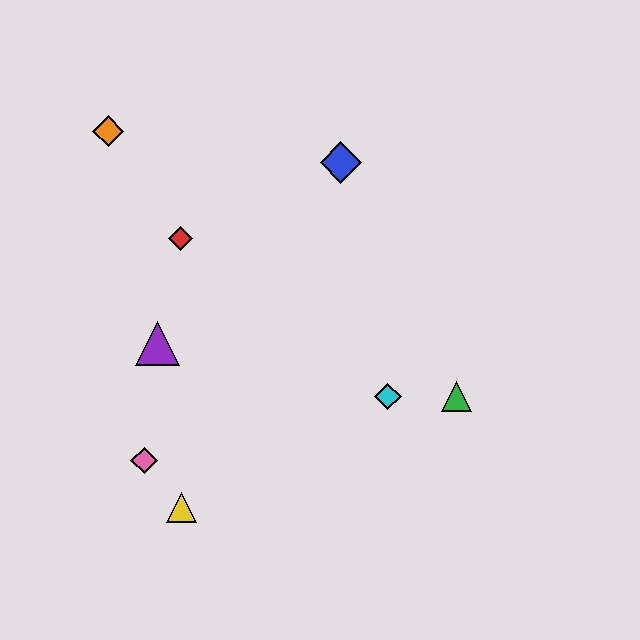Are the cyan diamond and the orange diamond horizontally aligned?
No, the cyan diamond is at y≈397 and the orange diamond is at y≈131.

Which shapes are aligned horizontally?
The green triangle, the cyan diamond are aligned horizontally.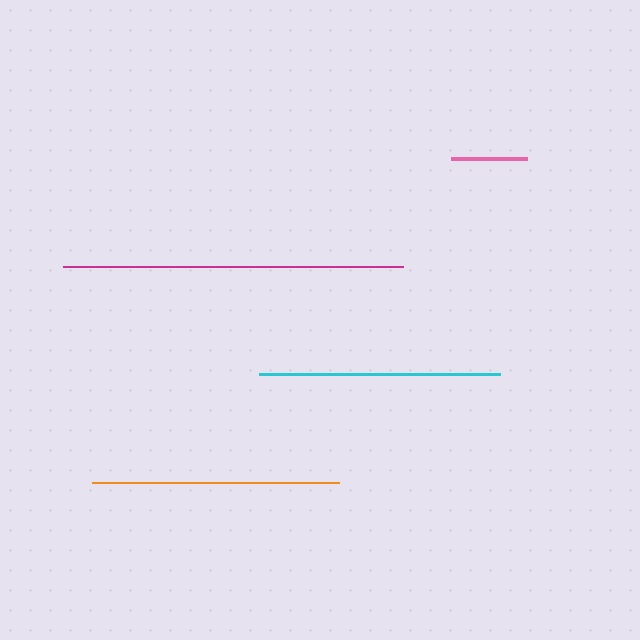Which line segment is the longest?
The magenta line is the longest at approximately 340 pixels.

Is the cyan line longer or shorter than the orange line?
The orange line is longer than the cyan line.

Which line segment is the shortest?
The pink line is the shortest at approximately 75 pixels.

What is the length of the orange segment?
The orange segment is approximately 247 pixels long.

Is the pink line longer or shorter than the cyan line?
The cyan line is longer than the pink line.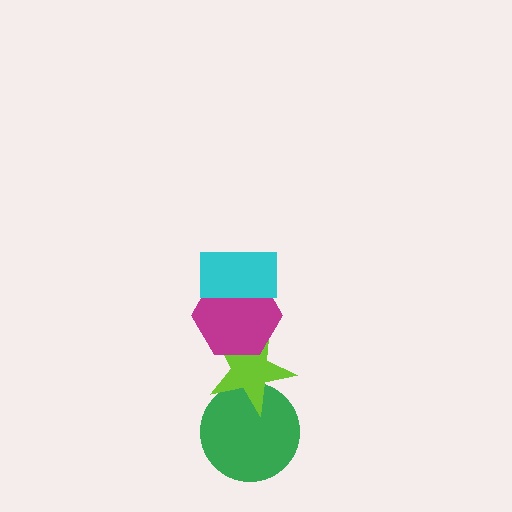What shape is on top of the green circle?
The lime star is on top of the green circle.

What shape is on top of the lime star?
The magenta hexagon is on top of the lime star.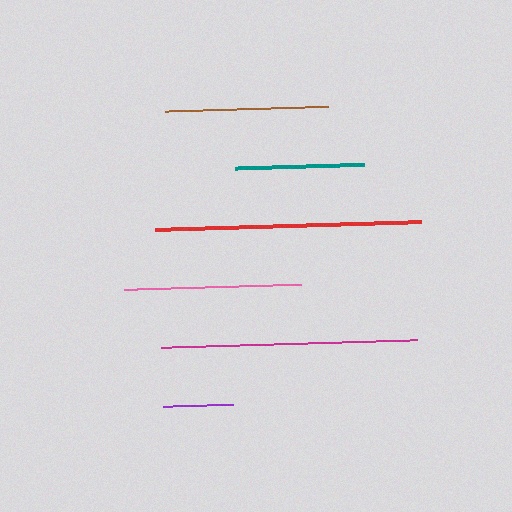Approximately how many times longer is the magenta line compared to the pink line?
The magenta line is approximately 1.4 times the length of the pink line.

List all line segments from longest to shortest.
From longest to shortest: red, magenta, pink, brown, teal, purple.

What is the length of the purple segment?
The purple segment is approximately 70 pixels long.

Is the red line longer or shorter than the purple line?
The red line is longer than the purple line.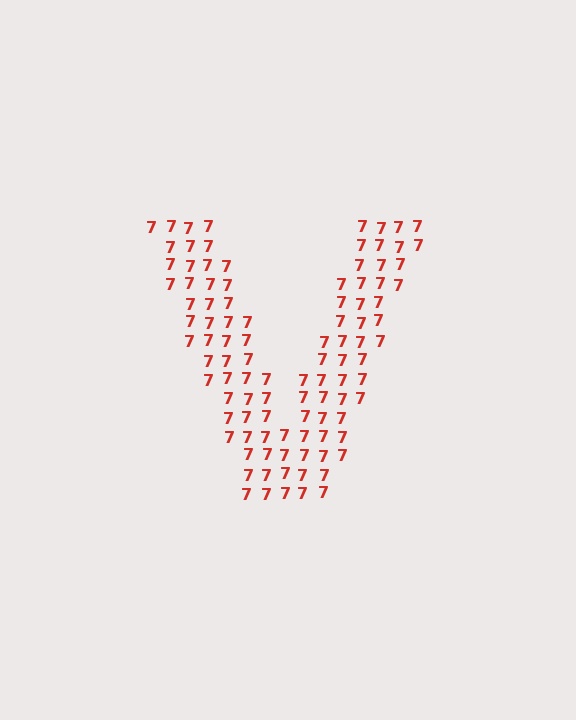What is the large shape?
The large shape is the letter V.